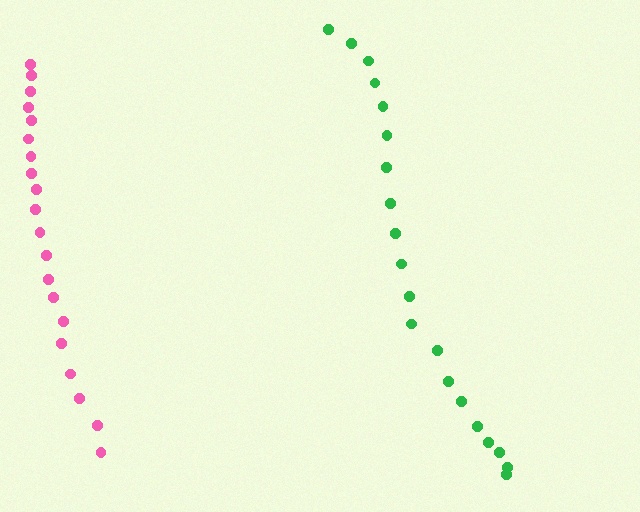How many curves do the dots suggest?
There are 2 distinct paths.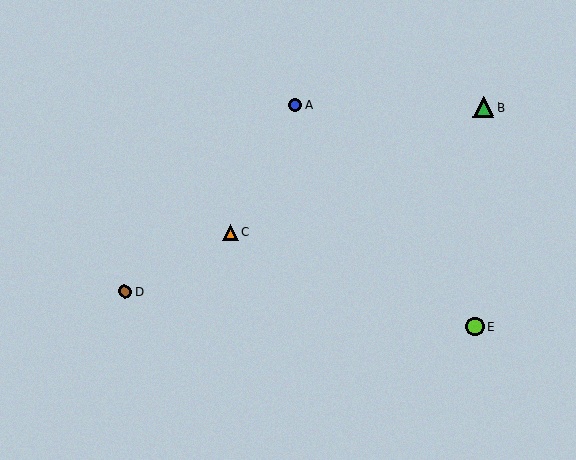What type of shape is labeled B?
Shape B is a green triangle.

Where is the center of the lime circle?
The center of the lime circle is at (475, 327).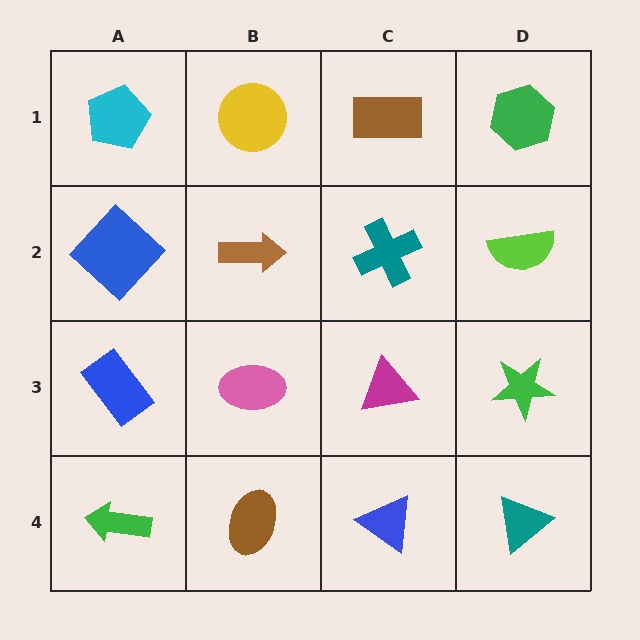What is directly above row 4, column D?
A green star.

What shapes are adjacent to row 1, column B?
A brown arrow (row 2, column B), a cyan pentagon (row 1, column A), a brown rectangle (row 1, column C).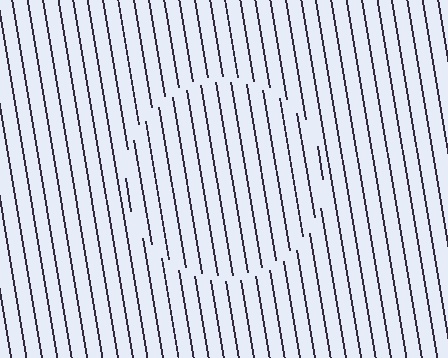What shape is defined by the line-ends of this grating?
An illusory circle. The interior of the shape contains the same grating, shifted by half a period — the contour is defined by the phase discontinuity where line-ends from the inner and outer gratings abut.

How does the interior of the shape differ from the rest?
The interior of the shape contains the same grating, shifted by half a period — the contour is defined by the phase discontinuity where line-ends from the inner and outer gratings abut.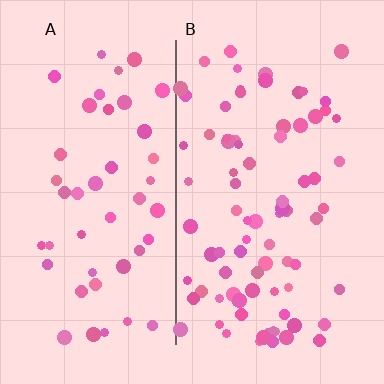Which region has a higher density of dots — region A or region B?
B (the right).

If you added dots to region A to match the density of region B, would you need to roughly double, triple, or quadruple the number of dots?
Approximately double.